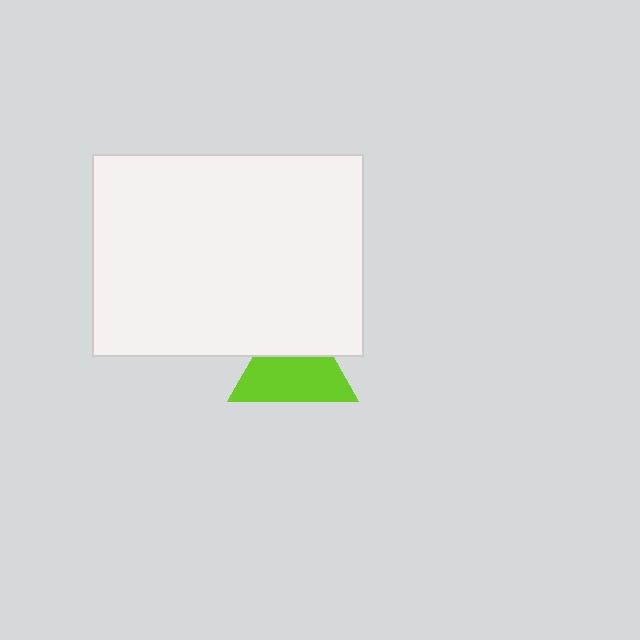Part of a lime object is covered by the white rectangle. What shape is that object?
It is a triangle.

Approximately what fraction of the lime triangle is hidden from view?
Roughly 38% of the lime triangle is hidden behind the white rectangle.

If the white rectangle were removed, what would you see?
You would see the complete lime triangle.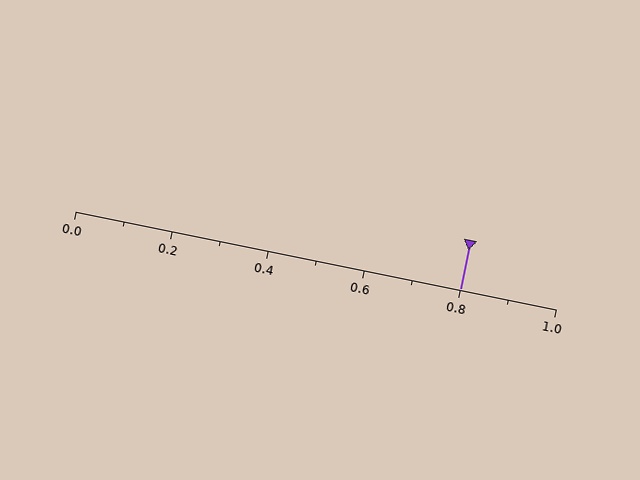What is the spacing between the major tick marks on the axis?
The major ticks are spaced 0.2 apart.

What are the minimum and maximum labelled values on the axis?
The axis runs from 0.0 to 1.0.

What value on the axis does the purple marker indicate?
The marker indicates approximately 0.8.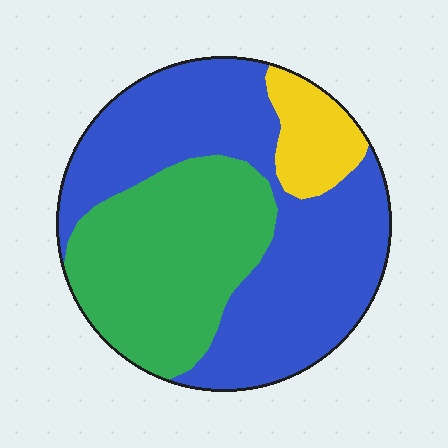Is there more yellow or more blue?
Blue.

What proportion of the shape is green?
Green covers about 35% of the shape.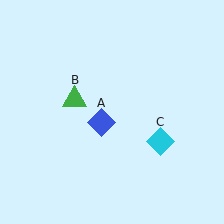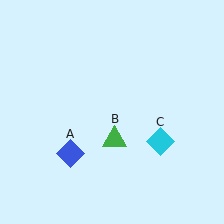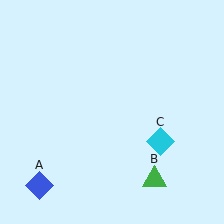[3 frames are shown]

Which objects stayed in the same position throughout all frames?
Cyan diamond (object C) remained stationary.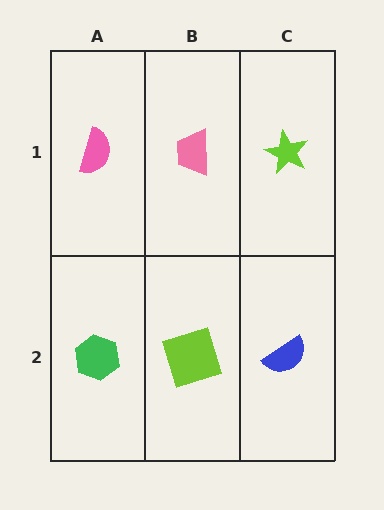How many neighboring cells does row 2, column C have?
2.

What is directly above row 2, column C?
A lime star.